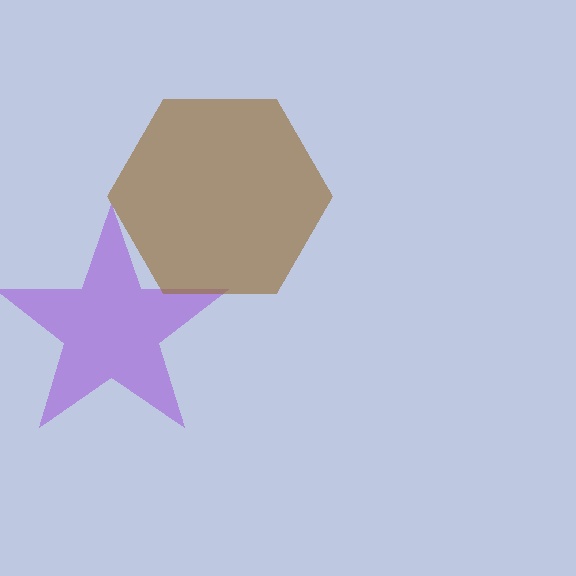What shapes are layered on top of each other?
The layered shapes are: a purple star, a brown hexagon.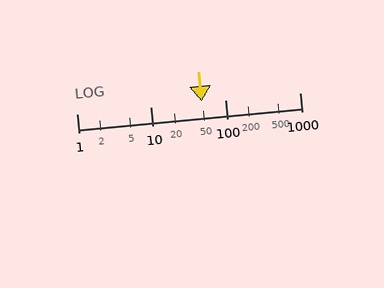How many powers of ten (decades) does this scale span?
The scale spans 3 decades, from 1 to 1000.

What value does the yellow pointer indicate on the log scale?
The pointer indicates approximately 48.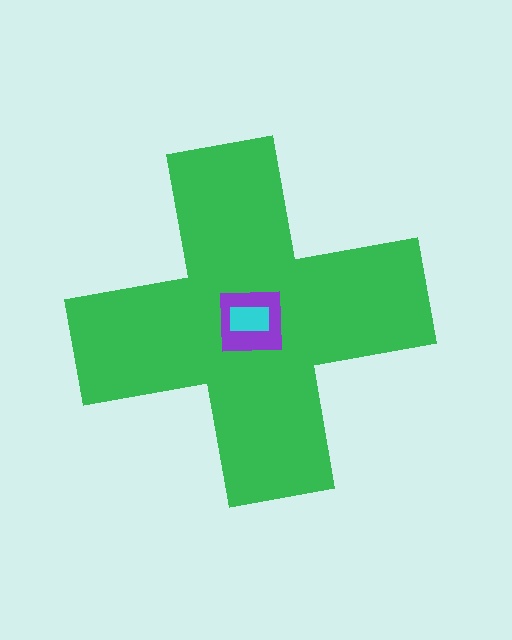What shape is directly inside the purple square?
The cyan rectangle.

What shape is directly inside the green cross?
The purple square.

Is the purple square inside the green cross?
Yes.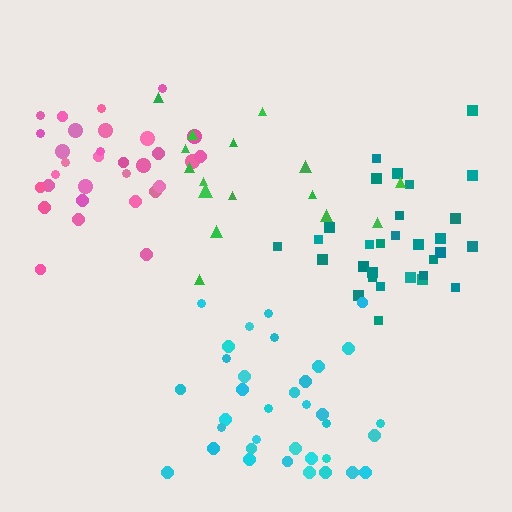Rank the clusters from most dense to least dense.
pink, teal, cyan, green.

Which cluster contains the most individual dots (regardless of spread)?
Cyan (35).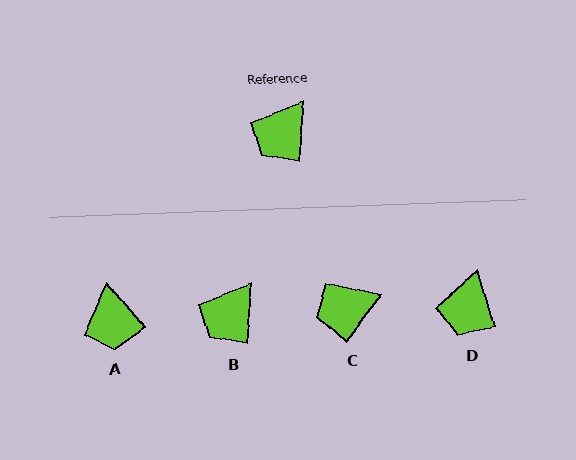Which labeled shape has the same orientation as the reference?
B.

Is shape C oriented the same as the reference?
No, it is off by about 33 degrees.